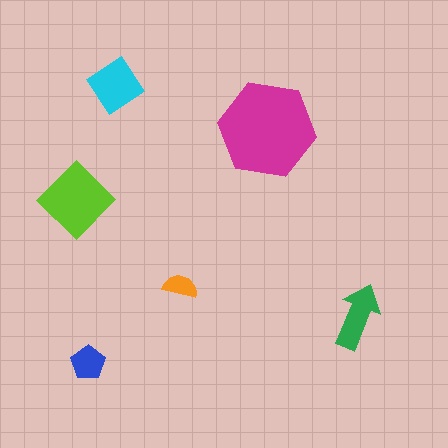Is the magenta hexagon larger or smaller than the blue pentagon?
Larger.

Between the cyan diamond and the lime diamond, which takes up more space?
The lime diamond.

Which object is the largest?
The magenta hexagon.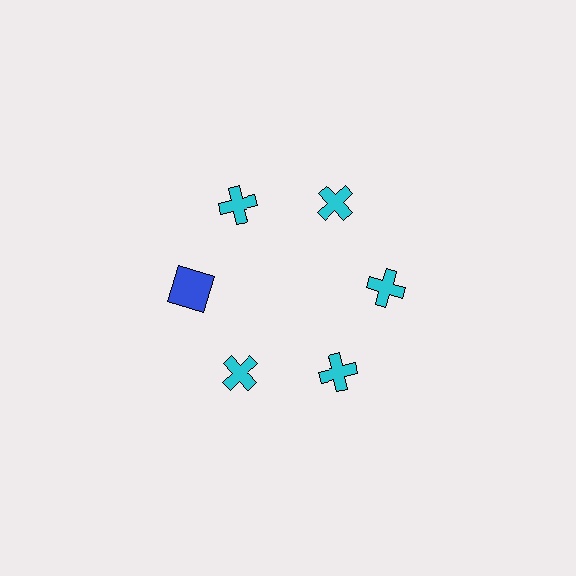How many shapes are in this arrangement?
There are 6 shapes arranged in a ring pattern.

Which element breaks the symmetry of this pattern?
The blue square at roughly the 9 o'clock position breaks the symmetry. All other shapes are cyan crosses.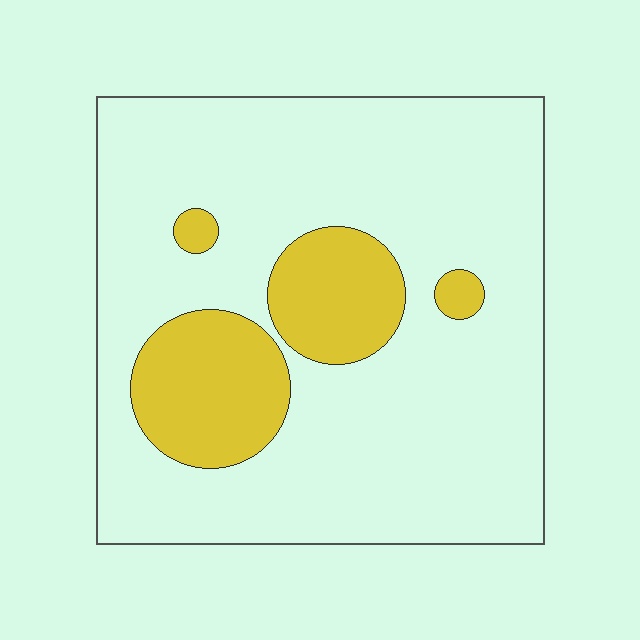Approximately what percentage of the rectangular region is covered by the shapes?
Approximately 20%.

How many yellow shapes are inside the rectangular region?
4.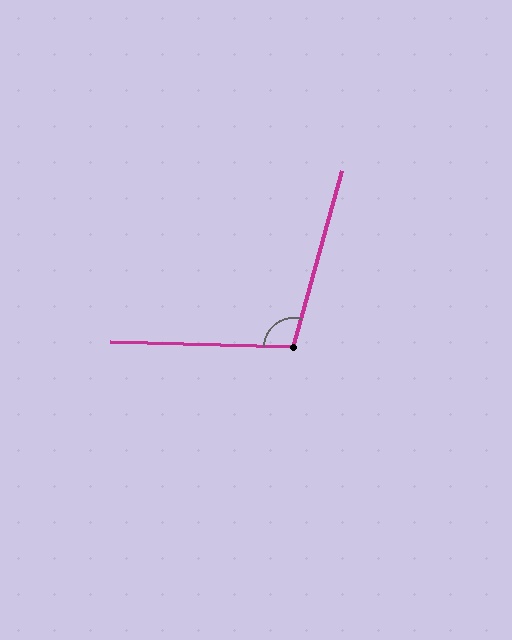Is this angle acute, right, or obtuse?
It is obtuse.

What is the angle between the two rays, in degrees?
Approximately 104 degrees.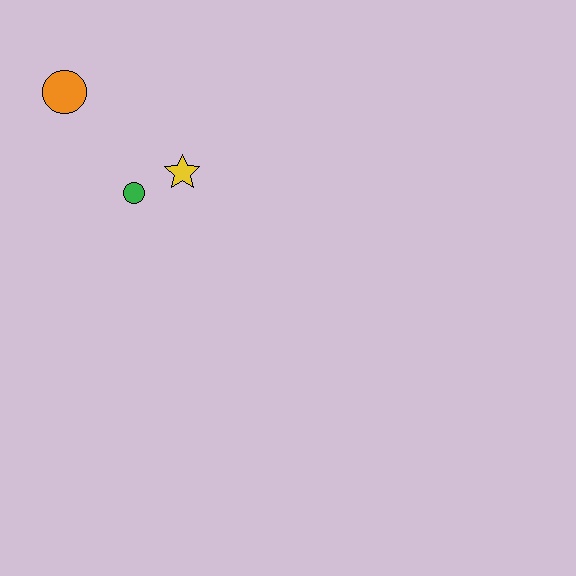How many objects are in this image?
There are 3 objects.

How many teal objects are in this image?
There are no teal objects.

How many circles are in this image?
There are 2 circles.